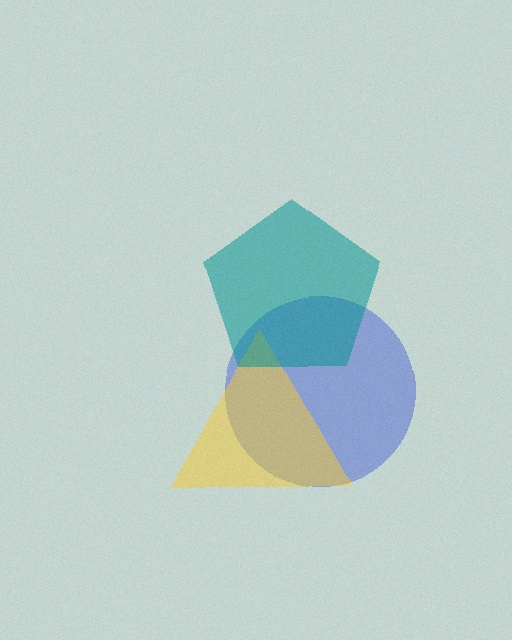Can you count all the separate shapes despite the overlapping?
Yes, there are 3 separate shapes.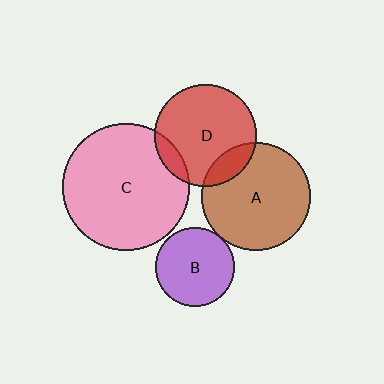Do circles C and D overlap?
Yes.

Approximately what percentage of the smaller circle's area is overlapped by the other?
Approximately 10%.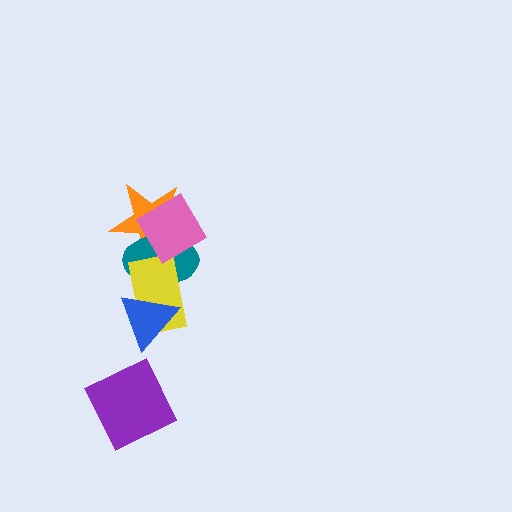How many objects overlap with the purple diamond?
0 objects overlap with the purple diamond.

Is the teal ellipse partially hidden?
Yes, it is partially covered by another shape.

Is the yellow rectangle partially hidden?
Yes, it is partially covered by another shape.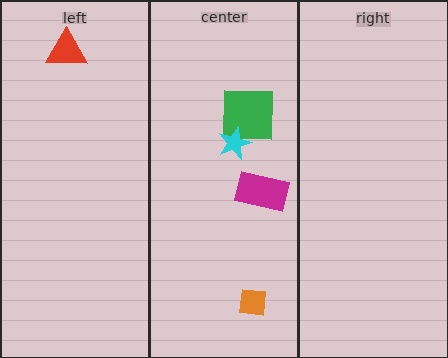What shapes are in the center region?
The green square, the orange square, the cyan star, the magenta rectangle.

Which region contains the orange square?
The center region.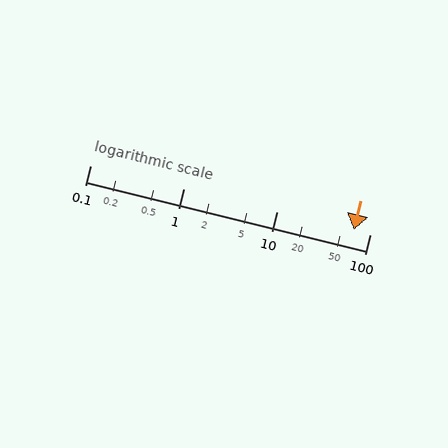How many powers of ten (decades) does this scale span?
The scale spans 3 decades, from 0.1 to 100.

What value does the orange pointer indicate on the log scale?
The pointer indicates approximately 68.